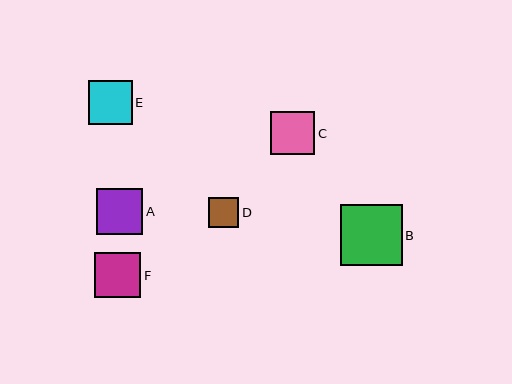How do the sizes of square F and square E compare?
Square F and square E are approximately the same size.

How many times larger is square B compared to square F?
Square B is approximately 1.3 times the size of square F.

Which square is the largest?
Square B is the largest with a size of approximately 62 pixels.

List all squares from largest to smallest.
From largest to smallest: B, A, F, E, C, D.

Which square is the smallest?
Square D is the smallest with a size of approximately 30 pixels.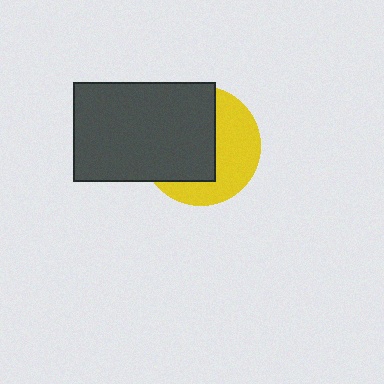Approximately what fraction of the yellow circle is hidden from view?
Roughly 55% of the yellow circle is hidden behind the dark gray rectangle.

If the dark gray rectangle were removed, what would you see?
You would see the complete yellow circle.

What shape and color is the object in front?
The object in front is a dark gray rectangle.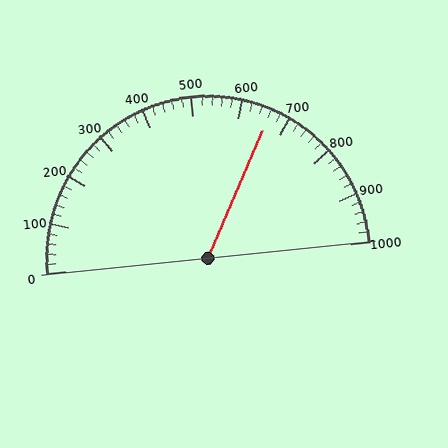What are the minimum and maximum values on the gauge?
The gauge ranges from 0 to 1000.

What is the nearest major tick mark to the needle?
The nearest major tick mark is 700.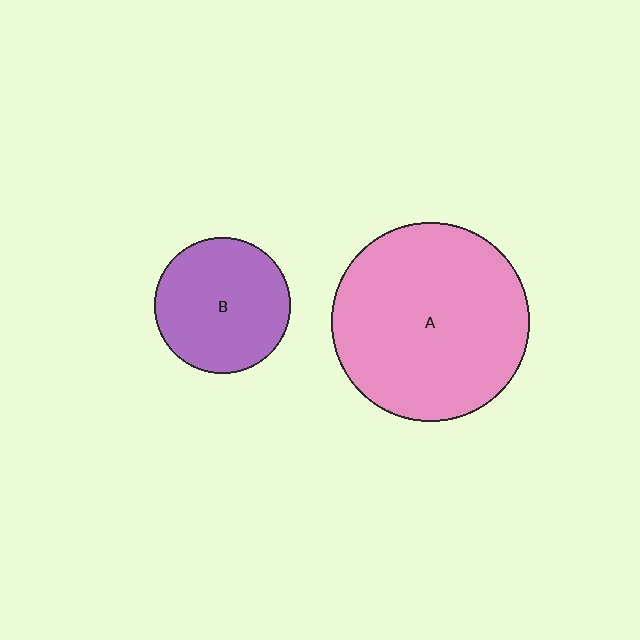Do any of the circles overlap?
No, none of the circles overlap.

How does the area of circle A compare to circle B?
Approximately 2.1 times.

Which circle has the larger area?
Circle A (pink).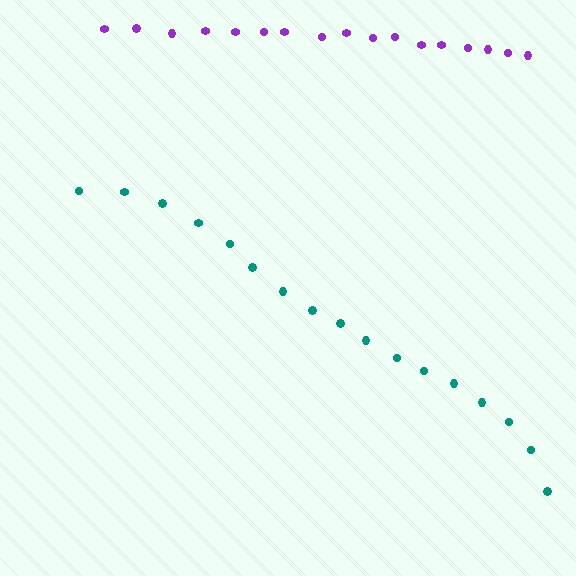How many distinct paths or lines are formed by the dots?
There are 2 distinct paths.